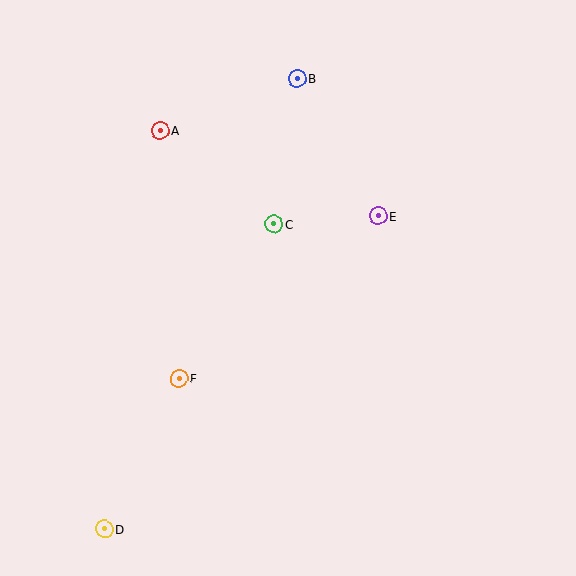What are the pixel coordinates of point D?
Point D is at (104, 529).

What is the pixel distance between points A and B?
The distance between A and B is 147 pixels.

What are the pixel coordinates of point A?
Point A is at (160, 130).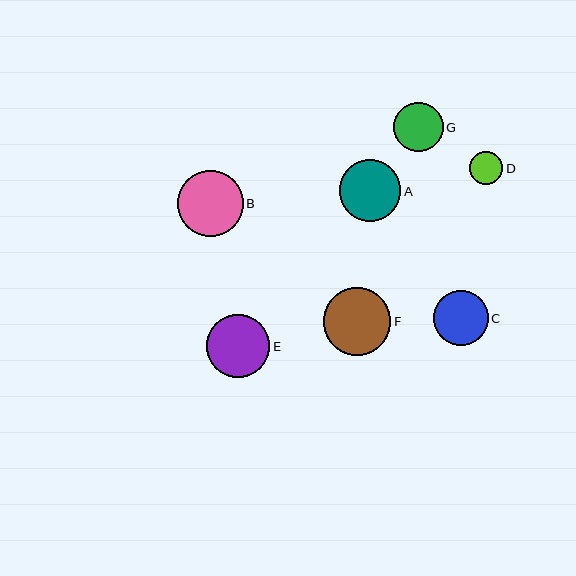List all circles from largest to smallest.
From largest to smallest: F, B, E, A, C, G, D.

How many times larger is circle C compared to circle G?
Circle C is approximately 1.1 times the size of circle G.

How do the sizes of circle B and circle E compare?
Circle B and circle E are approximately the same size.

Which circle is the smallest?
Circle D is the smallest with a size of approximately 33 pixels.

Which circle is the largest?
Circle F is the largest with a size of approximately 68 pixels.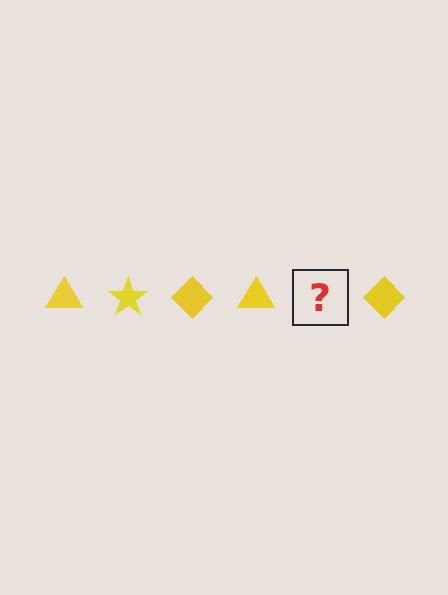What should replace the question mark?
The question mark should be replaced with a yellow star.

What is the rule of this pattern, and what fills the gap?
The rule is that the pattern cycles through triangle, star, diamond shapes in yellow. The gap should be filled with a yellow star.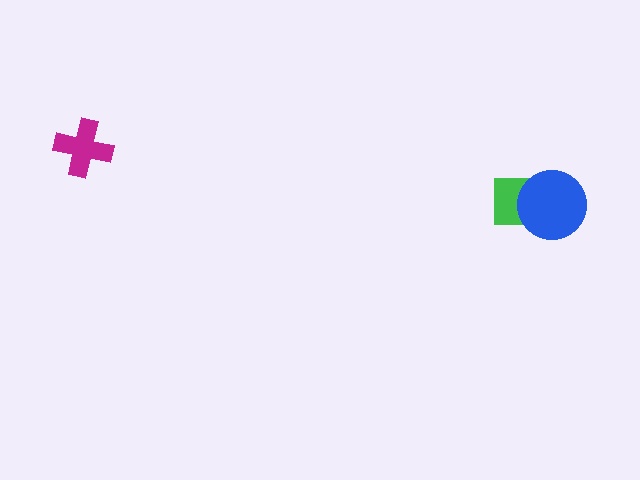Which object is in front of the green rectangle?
The blue circle is in front of the green rectangle.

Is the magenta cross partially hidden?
No, no other shape covers it.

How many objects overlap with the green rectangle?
1 object overlaps with the green rectangle.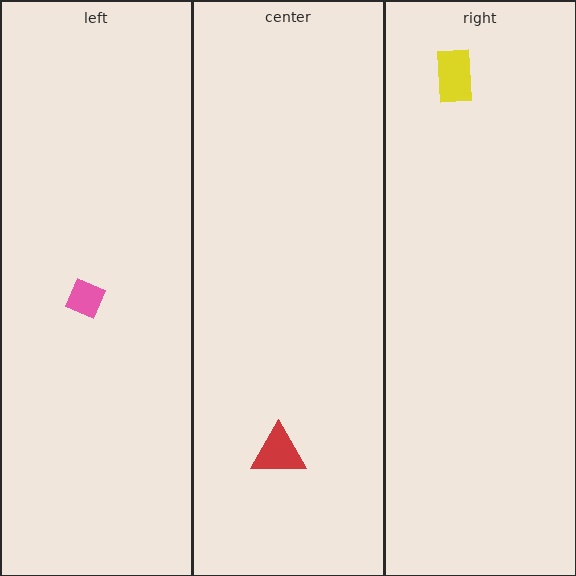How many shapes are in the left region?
1.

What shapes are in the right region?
The yellow rectangle.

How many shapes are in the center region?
1.